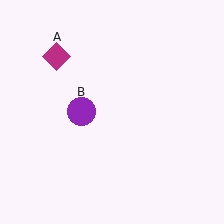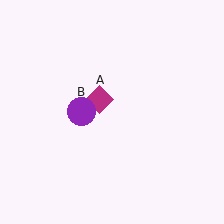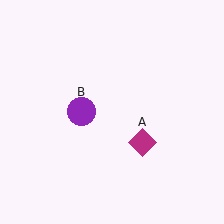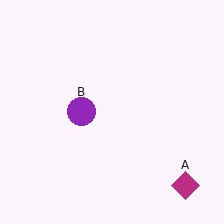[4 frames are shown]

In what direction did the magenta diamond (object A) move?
The magenta diamond (object A) moved down and to the right.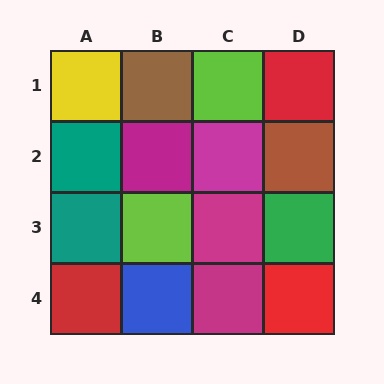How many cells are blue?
1 cell is blue.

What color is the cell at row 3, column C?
Magenta.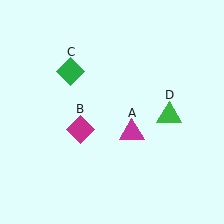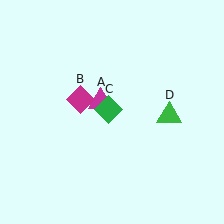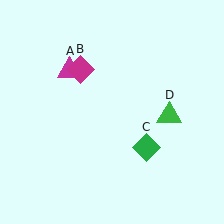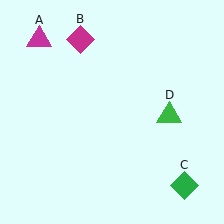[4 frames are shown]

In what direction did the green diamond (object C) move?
The green diamond (object C) moved down and to the right.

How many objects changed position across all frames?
3 objects changed position: magenta triangle (object A), magenta diamond (object B), green diamond (object C).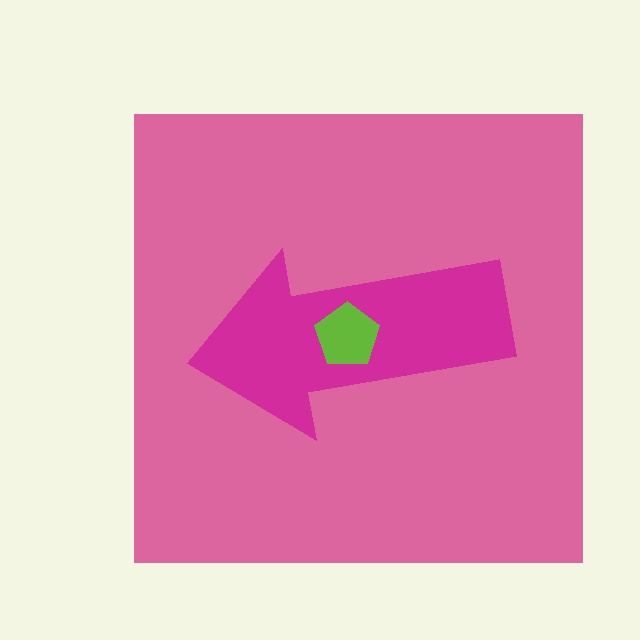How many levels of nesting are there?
3.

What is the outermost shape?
The pink square.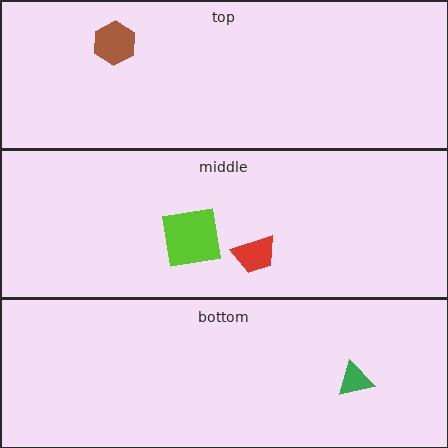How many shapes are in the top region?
1.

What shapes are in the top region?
The brown hexagon.